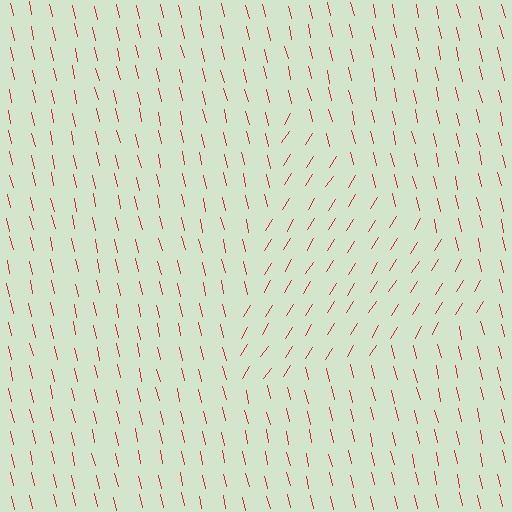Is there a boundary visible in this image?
Yes, there is a texture boundary formed by a change in line orientation.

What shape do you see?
I see a triangle.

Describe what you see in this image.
The image is filled with small red line segments. A triangle region in the image has lines oriented differently from the surrounding lines, creating a visible texture boundary.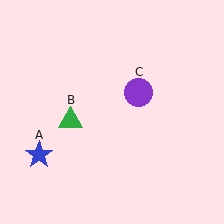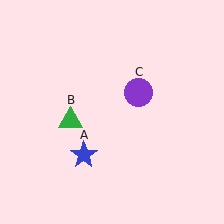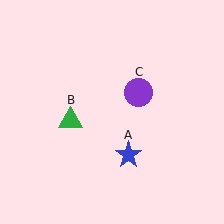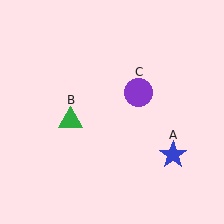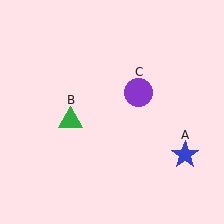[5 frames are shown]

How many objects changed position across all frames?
1 object changed position: blue star (object A).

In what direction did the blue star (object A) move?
The blue star (object A) moved right.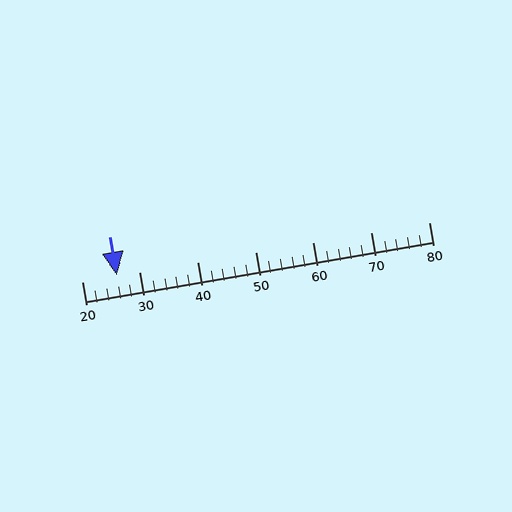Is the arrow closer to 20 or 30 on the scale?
The arrow is closer to 30.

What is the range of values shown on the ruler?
The ruler shows values from 20 to 80.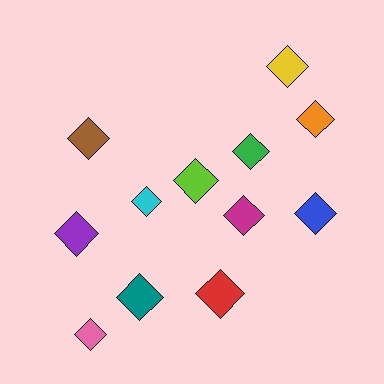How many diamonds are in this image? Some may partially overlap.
There are 12 diamonds.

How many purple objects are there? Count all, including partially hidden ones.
There is 1 purple object.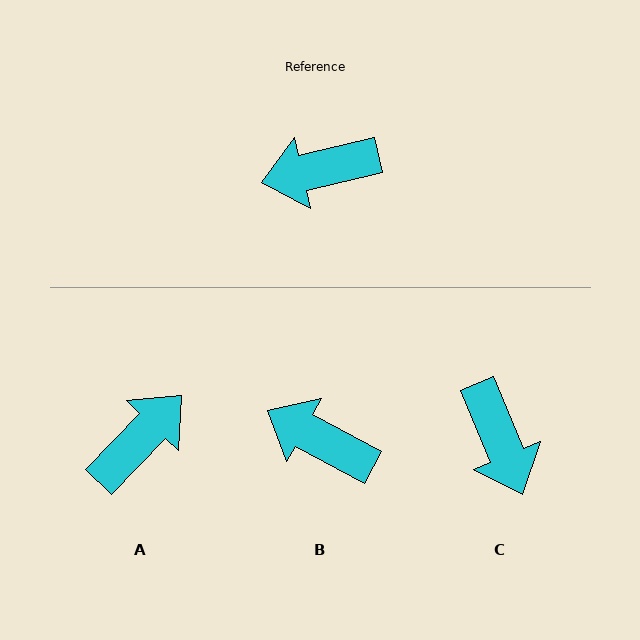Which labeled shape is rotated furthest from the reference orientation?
A, about 147 degrees away.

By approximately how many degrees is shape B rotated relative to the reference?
Approximately 42 degrees clockwise.